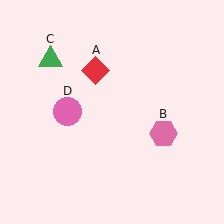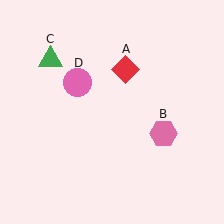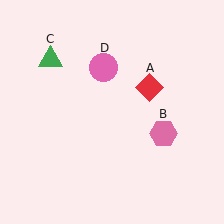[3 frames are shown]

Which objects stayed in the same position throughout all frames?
Pink hexagon (object B) and green triangle (object C) remained stationary.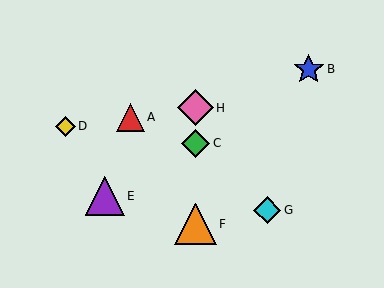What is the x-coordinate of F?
Object F is at x≈196.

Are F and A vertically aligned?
No, F is at x≈196 and A is at x≈131.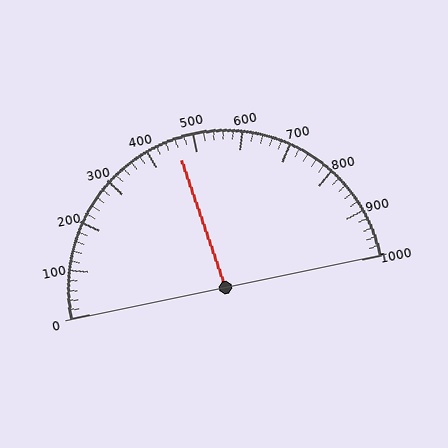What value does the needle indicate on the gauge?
The needle indicates approximately 460.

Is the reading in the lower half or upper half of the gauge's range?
The reading is in the lower half of the range (0 to 1000).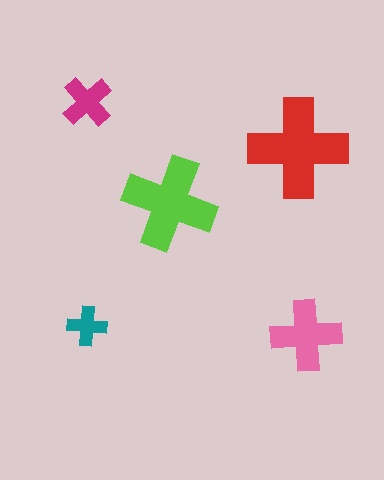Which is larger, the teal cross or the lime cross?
The lime one.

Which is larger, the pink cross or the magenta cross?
The pink one.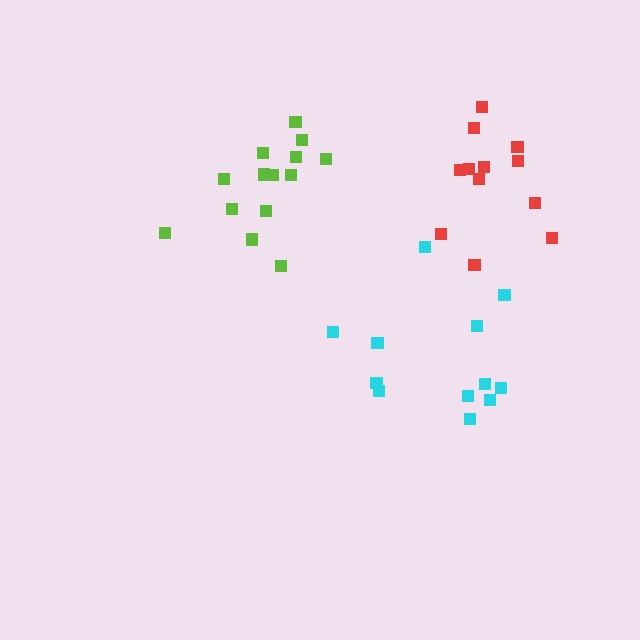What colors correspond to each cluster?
The clusters are colored: cyan, red, lime.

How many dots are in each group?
Group 1: 12 dots, Group 2: 12 dots, Group 3: 14 dots (38 total).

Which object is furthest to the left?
The lime cluster is leftmost.